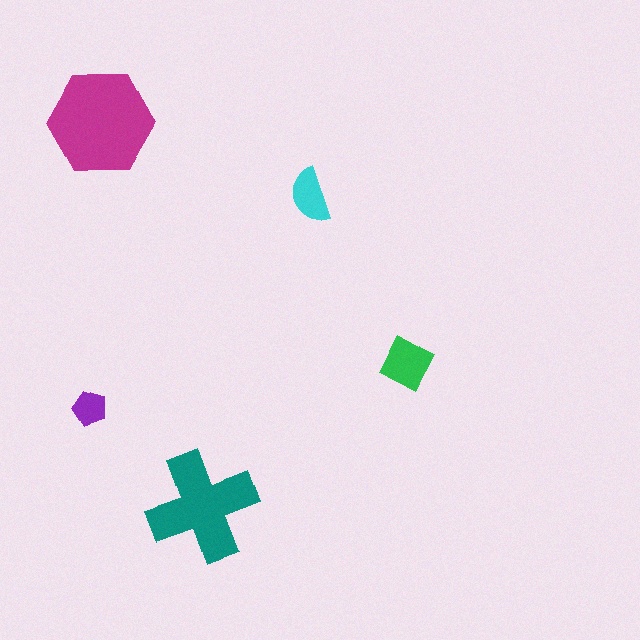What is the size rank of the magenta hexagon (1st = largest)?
1st.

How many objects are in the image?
There are 5 objects in the image.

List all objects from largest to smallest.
The magenta hexagon, the teal cross, the green diamond, the cyan semicircle, the purple pentagon.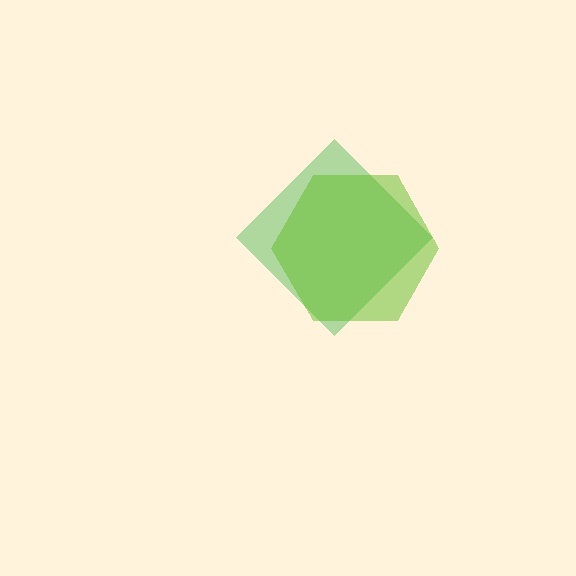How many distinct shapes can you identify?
There are 2 distinct shapes: a green diamond, a lime hexagon.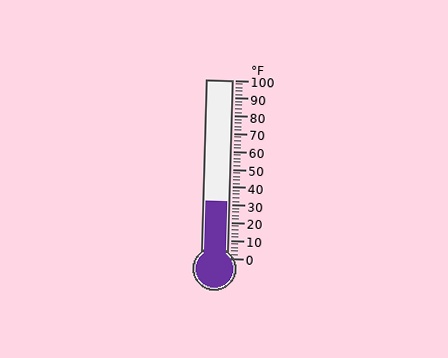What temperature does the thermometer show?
The thermometer shows approximately 32°F.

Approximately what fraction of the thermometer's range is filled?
The thermometer is filled to approximately 30% of its range.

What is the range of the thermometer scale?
The thermometer scale ranges from 0°F to 100°F.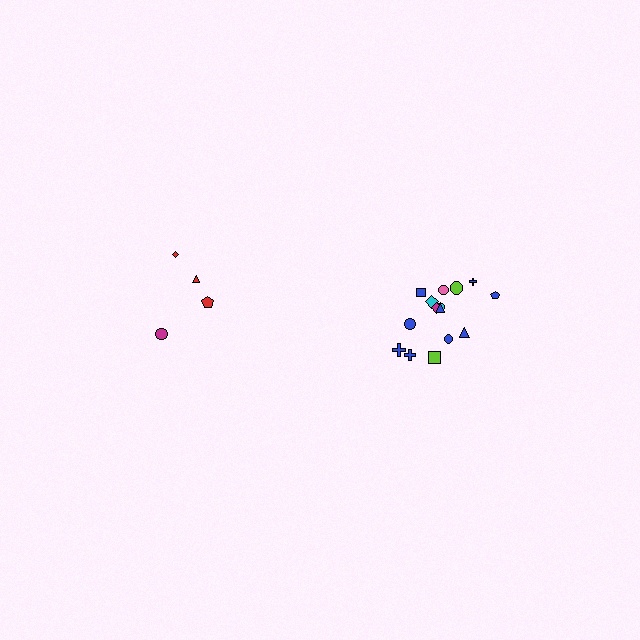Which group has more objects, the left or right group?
The right group.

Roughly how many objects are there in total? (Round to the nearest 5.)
Roughly 20 objects in total.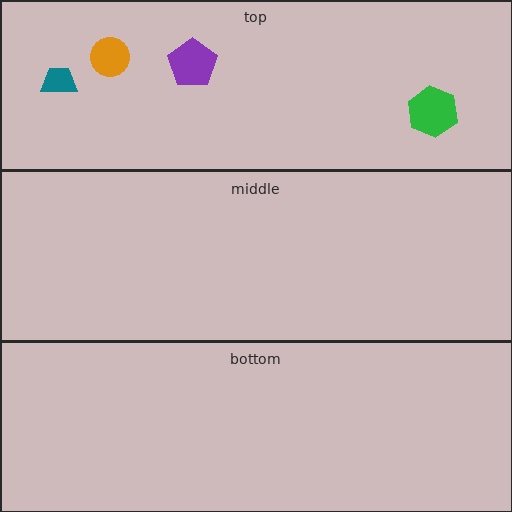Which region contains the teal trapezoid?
The top region.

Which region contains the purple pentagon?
The top region.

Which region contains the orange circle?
The top region.